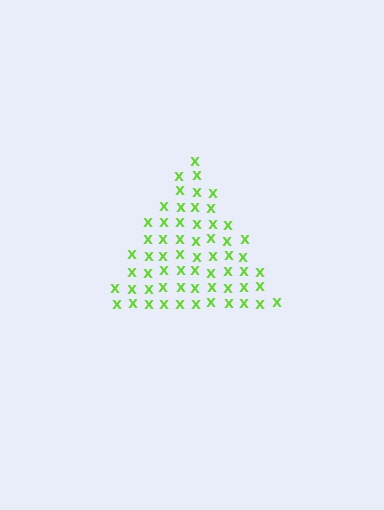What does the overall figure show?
The overall figure shows a triangle.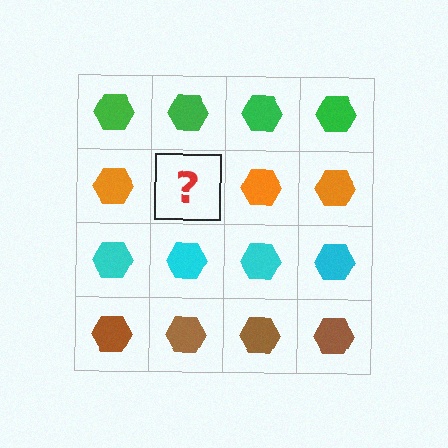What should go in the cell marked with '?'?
The missing cell should contain an orange hexagon.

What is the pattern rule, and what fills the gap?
The rule is that each row has a consistent color. The gap should be filled with an orange hexagon.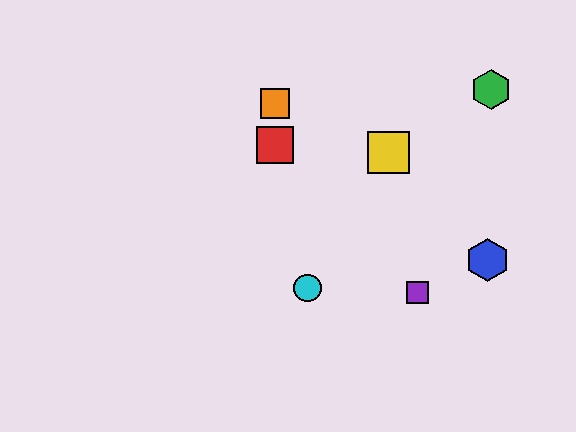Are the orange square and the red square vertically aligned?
Yes, both are at x≈275.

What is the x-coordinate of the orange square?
The orange square is at x≈275.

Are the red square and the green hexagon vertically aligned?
No, the red square is at x≈275 and the green hexagon is at x≈491.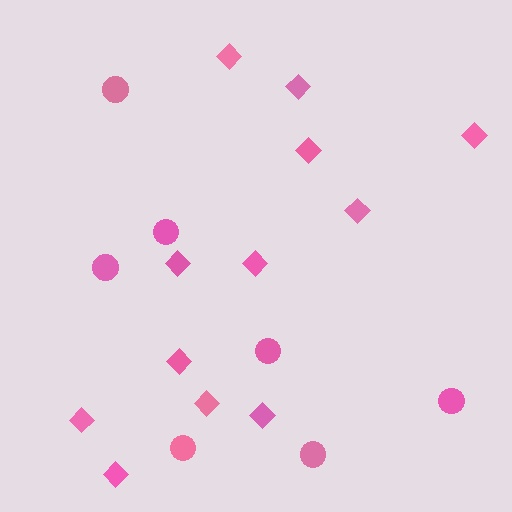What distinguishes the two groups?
There are 2 groups: one group of diamonds (12) and one group of circles (7).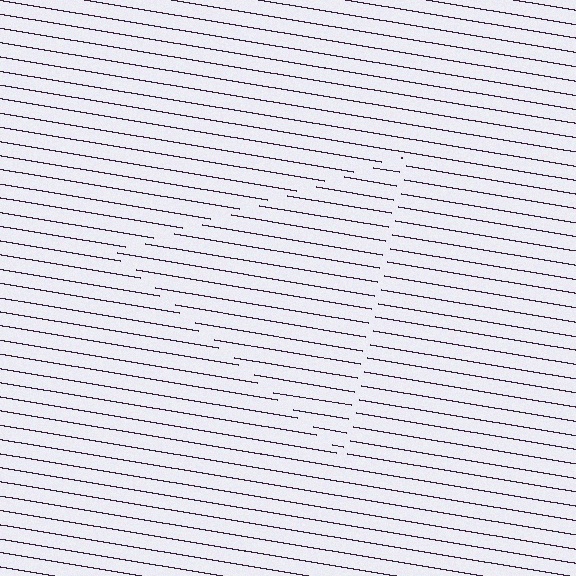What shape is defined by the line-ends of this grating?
An illusory triangle. The interior of the shape contains the same grating, shifted by half a period — the contour is defined by the phase discontinuity where line-ends from the inner and outer gratings abut.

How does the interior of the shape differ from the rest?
The interior of the shape contains the same grating, shifted by half a period — the contour is defined by the phase discontinuity where line-ends from the inner and outer gratings abut.